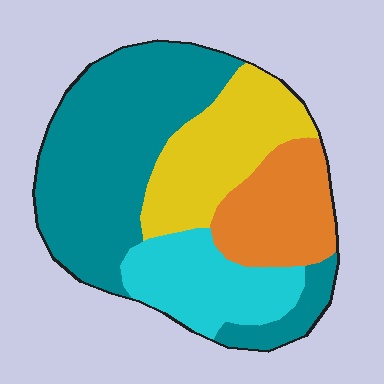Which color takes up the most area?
Teal, at roughly 45%.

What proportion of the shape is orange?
Orange takes up about one sixth (1/6) of the shape.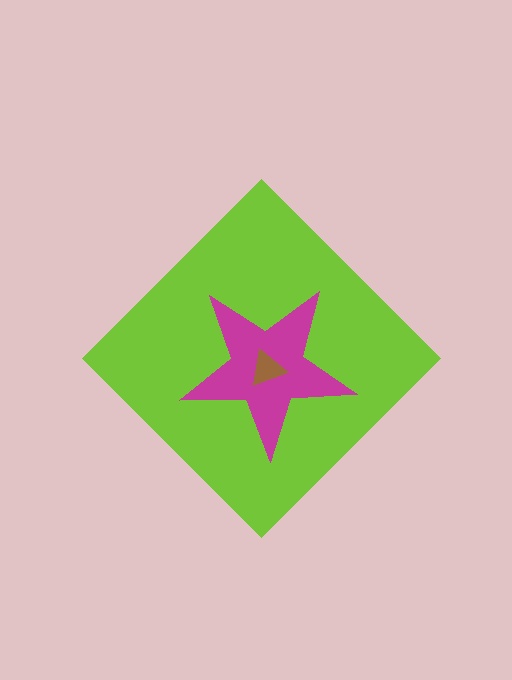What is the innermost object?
The brown triangle.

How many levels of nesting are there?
3.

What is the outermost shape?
The lime diamond.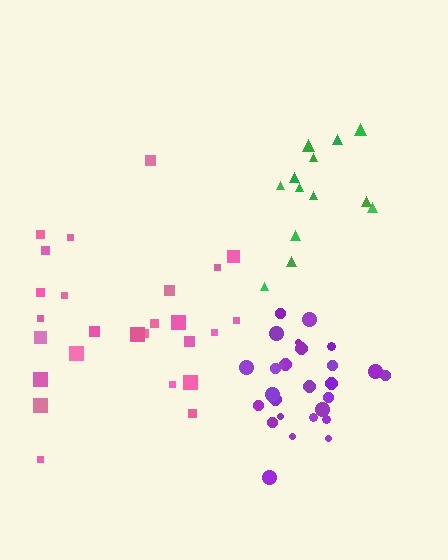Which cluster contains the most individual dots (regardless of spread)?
Pink (27).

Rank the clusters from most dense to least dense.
purple, green, pink.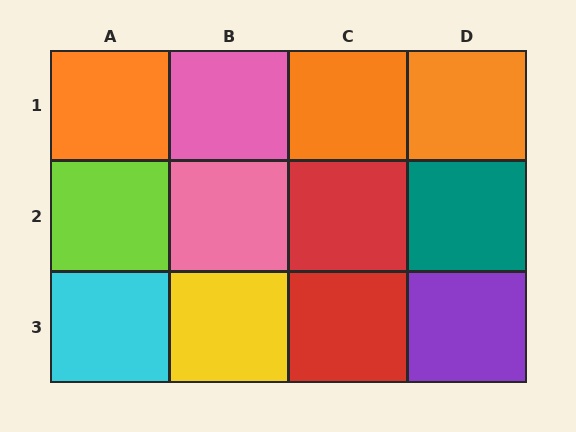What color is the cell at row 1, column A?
Orange.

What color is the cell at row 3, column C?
Red.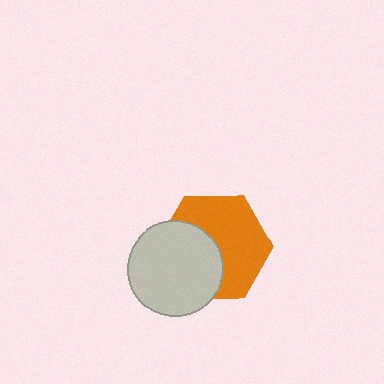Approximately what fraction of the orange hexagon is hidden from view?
Roughly 42% of the orange hexagon is hidden behind the light gray circle.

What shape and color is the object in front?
The object in front is a light gray circle.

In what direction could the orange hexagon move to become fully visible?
The orange hexagon could move toward the upper-right. That would shift it out from behind the light gray circle entirely.